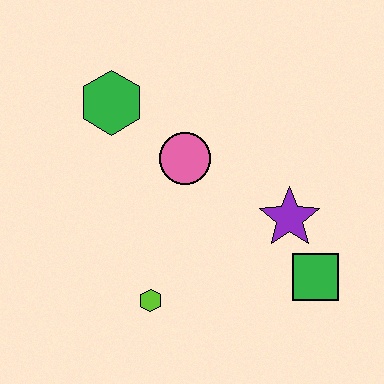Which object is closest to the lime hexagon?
The pink circle is closest to the lime hexagon.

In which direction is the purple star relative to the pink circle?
The purple star is to the right of the pink circle.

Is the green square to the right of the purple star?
Yes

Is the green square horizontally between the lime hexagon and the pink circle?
No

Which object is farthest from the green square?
The green hexagon is farthest from the green square.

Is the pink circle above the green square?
Yes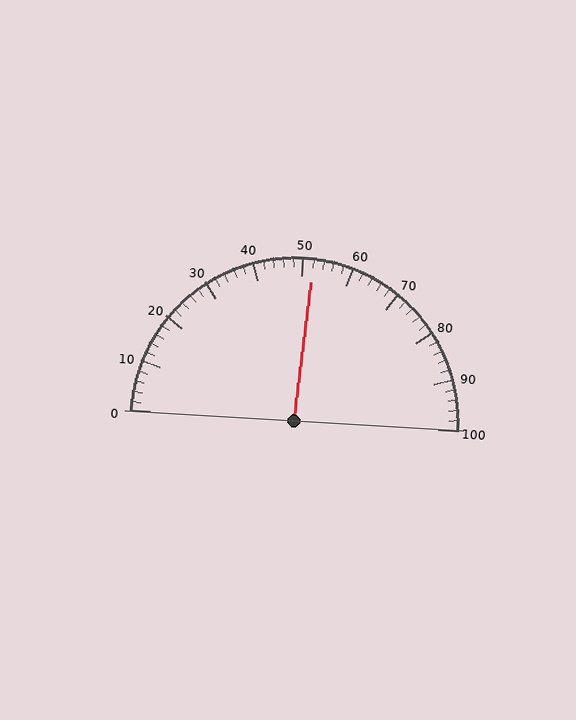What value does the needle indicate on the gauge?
The needle indicates approximately 52.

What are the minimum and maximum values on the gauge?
The gauge ranges from 0 to 100.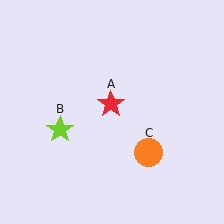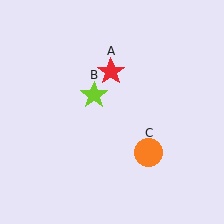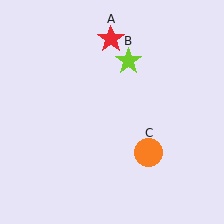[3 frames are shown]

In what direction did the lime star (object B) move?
The lime star (object B) moved up and to the right.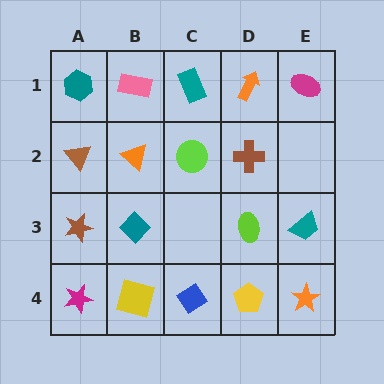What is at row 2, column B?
An orange triangle.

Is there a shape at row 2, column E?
No, that cell is empty.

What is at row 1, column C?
A teal rectangle.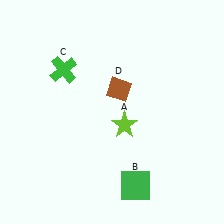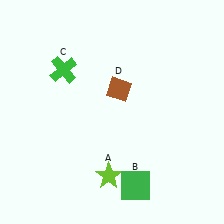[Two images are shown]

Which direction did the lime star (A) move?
The lime star (A) moved down.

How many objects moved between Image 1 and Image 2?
1 object moved between the two images.